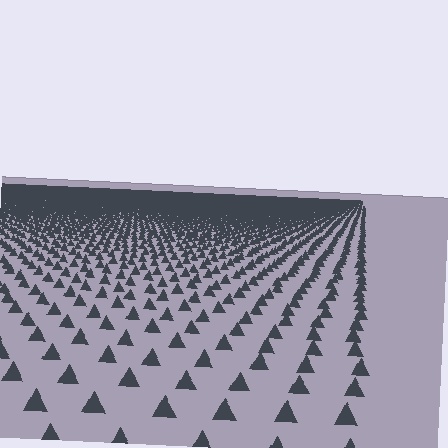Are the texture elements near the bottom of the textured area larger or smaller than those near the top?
Larger. Near the bottom, elements are closer to the viewer and appear at a bigger on-screen size.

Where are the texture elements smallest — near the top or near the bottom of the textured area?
Near the top.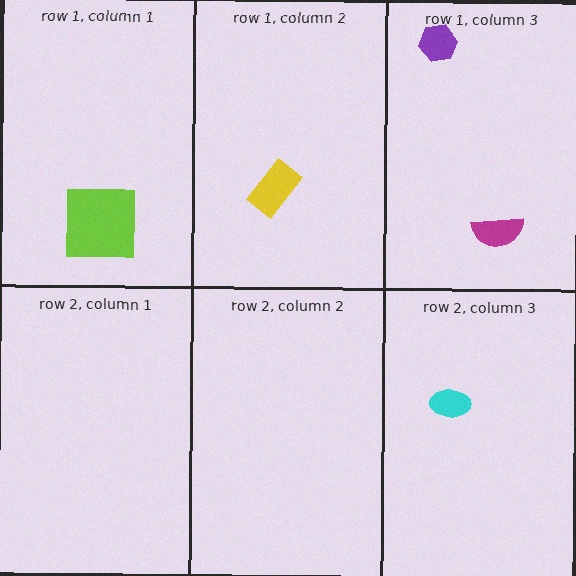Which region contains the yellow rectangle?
The row 1, column 2 region.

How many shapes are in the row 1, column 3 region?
2.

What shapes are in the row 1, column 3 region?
The magenta semicircle, the purple hexagon.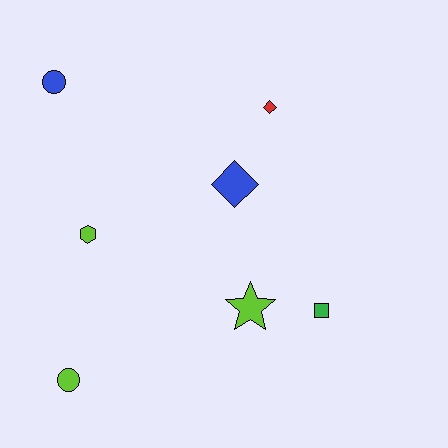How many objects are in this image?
There are 7 objects.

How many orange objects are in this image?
There are no orange objects.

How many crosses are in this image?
There are no crosses.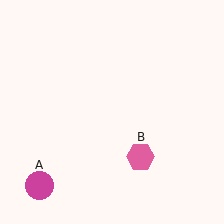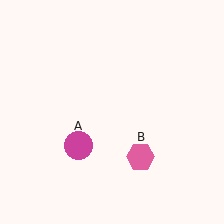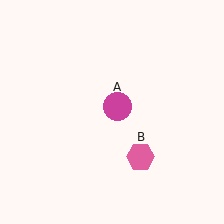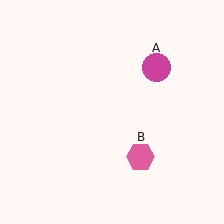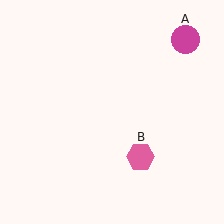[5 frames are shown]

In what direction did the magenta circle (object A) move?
The magenta circle (object A) moved up and to the right.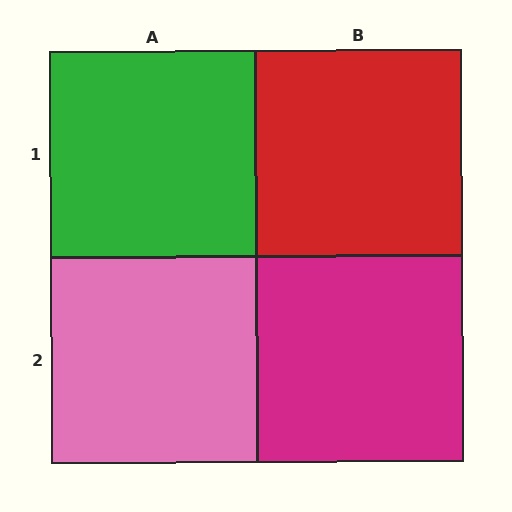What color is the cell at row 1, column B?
Red.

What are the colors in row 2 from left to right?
Pink, magenta.